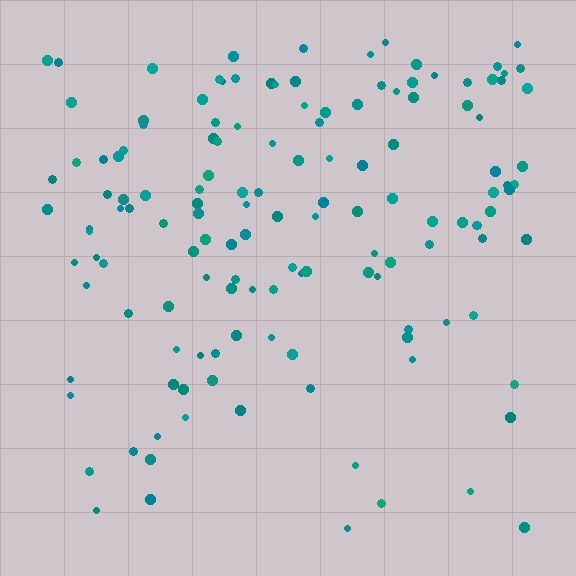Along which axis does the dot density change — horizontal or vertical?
Vertical.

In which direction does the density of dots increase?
From bottom to top, with the top side densest.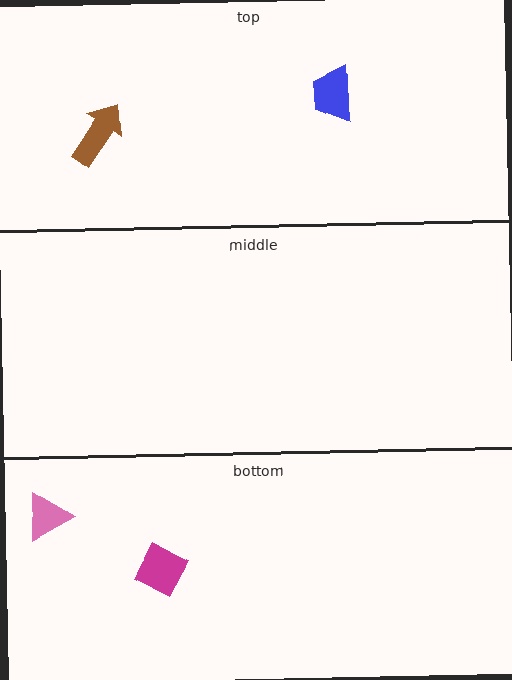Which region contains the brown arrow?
The top region.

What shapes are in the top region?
The brown arrow, the blue trapezoid.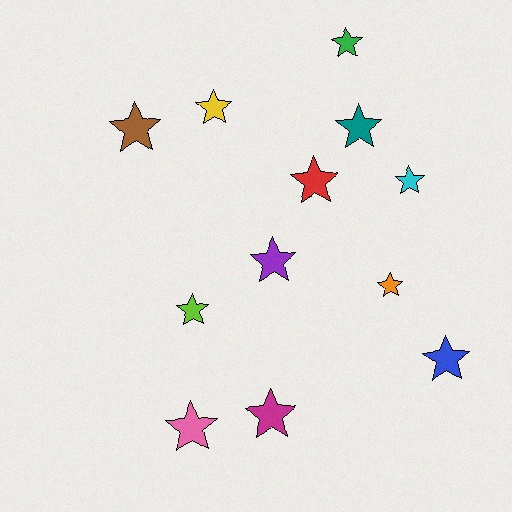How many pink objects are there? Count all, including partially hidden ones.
There is 1 pink object.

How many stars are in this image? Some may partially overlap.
There are 12 stars.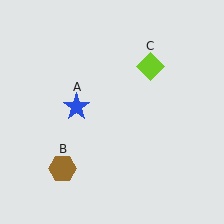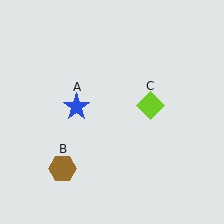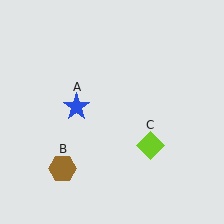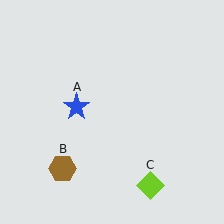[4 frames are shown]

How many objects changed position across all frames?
1 object changed position: lime diamond (object C).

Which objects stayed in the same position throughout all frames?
Blue star (object A) and brown hexagon (object B) remained stationary.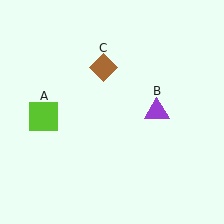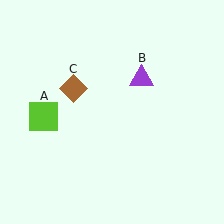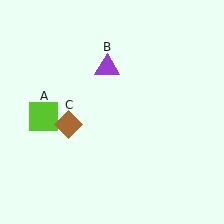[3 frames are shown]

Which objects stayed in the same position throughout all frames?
Lime square (object A) remained stationary.